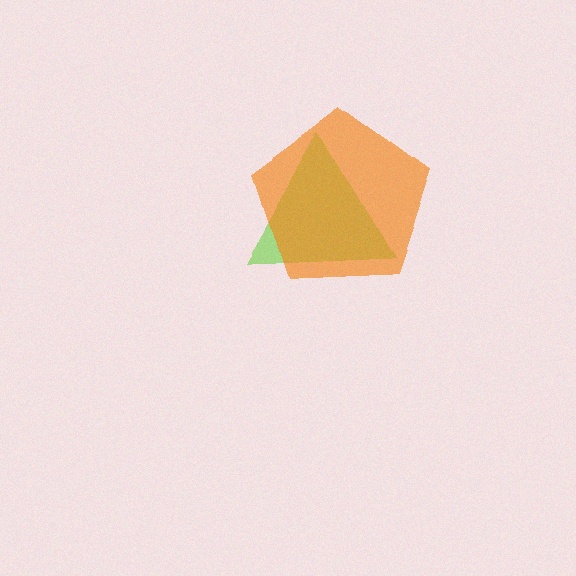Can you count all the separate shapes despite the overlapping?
Yes, there are 2 separate shapes.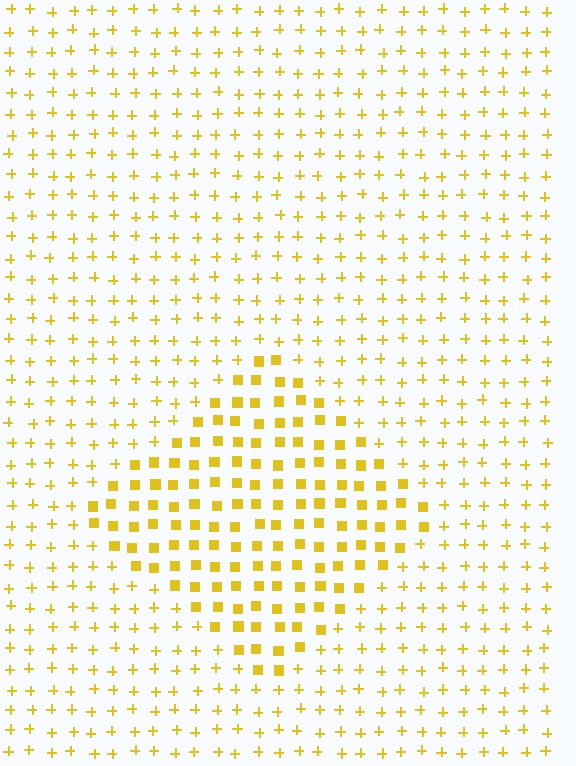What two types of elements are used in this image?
The image uses squares inside the diamond region and plus signs outside it.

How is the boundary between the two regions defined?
The boundary is defined by a change in element shape: squares inside vs. plus signs outside. All elements share the same color and spacing.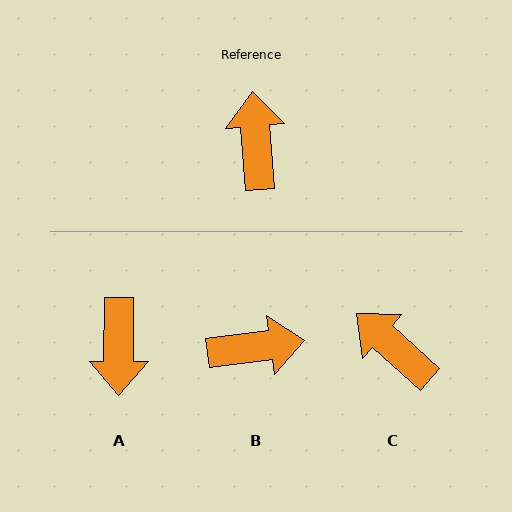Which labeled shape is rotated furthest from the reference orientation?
A, about 175 degrees away.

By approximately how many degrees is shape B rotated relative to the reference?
Approximately 87 degrees clockwise.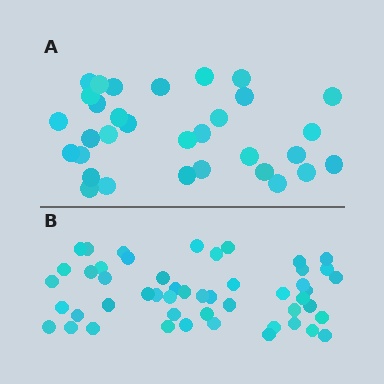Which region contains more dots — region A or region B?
Region B (the bottom region) has more dots.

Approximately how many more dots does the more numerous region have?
Region B has approximately 20 more dots than region A.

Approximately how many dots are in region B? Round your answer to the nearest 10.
About 50 dots.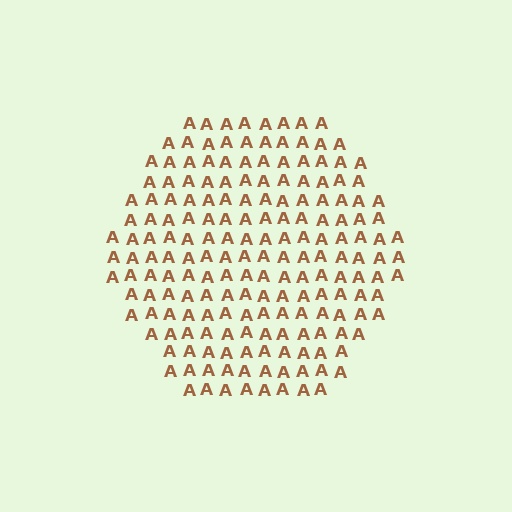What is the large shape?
The large shape is a hexagon.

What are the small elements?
The small elements are letter A's.